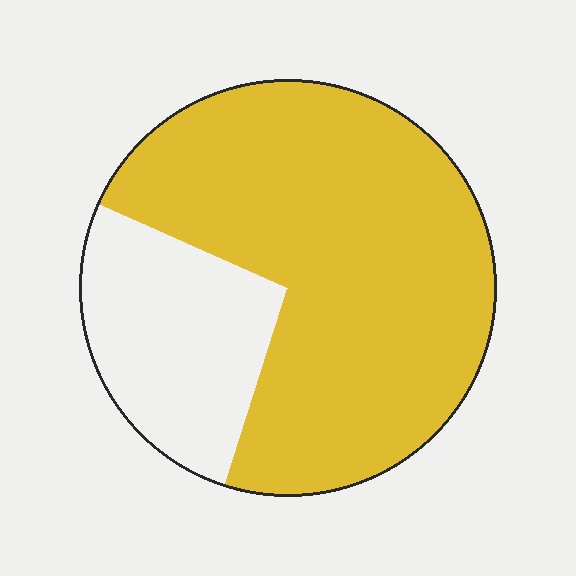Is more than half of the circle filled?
Yes.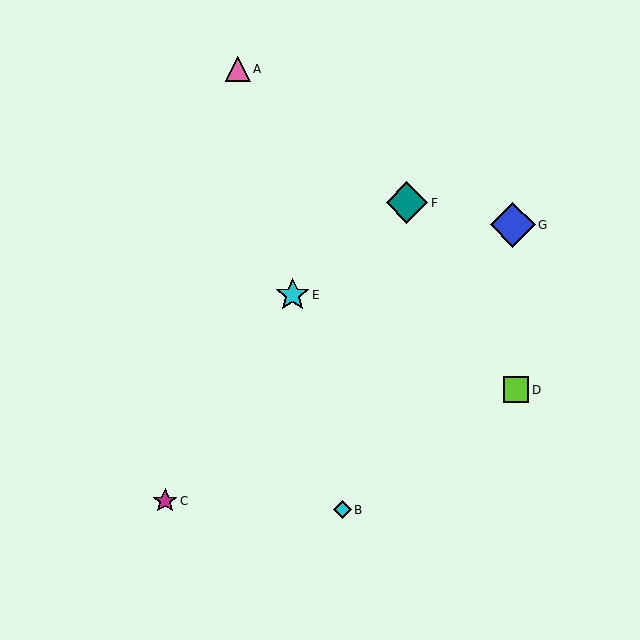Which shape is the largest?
The blue diamond (labeled G) is the largest.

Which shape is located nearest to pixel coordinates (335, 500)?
The cyan diamond (labeled B) at (342, 510) is nearest to that location.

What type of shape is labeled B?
Shape B is a cyan diamond.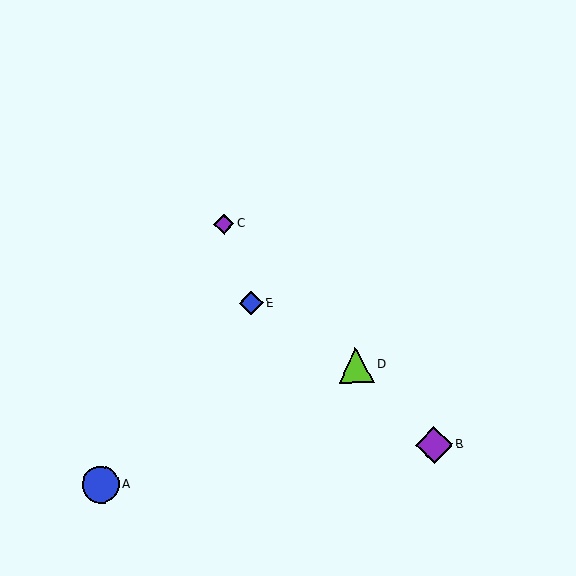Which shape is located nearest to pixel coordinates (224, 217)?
The purple diamond (labeled C) at (224, 224) is nearest to that location.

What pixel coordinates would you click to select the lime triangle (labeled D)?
Click at (356, 366) to select the lime triangle D.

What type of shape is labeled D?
Shape D is a lime triangle.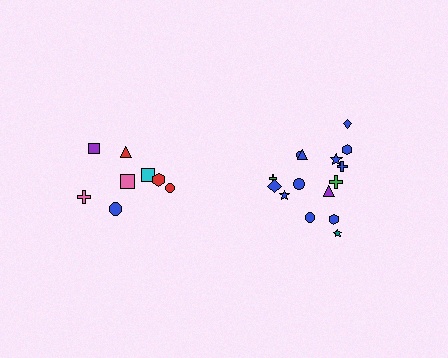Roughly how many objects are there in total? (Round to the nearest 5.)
Roughly 25 objects in total.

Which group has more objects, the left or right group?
The right group.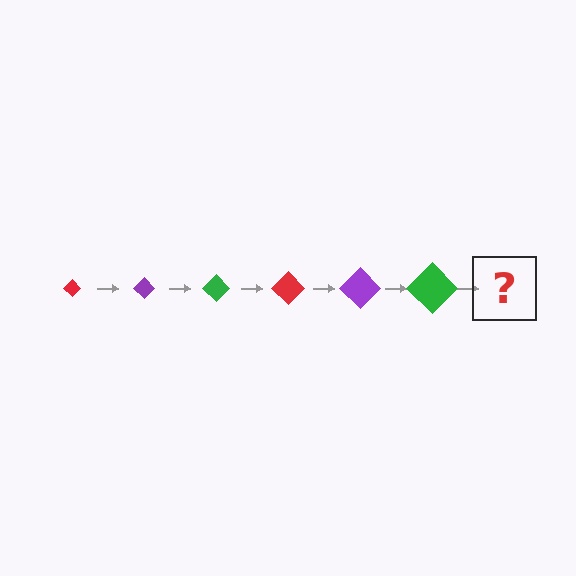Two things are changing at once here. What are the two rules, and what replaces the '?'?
The two rules are that the diamond grows larger each step and the color cycles through red, purple, and green. The '?' should be a red diamond, larger than the previous one.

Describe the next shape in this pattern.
It should be a red diamond, larger than the previous one.